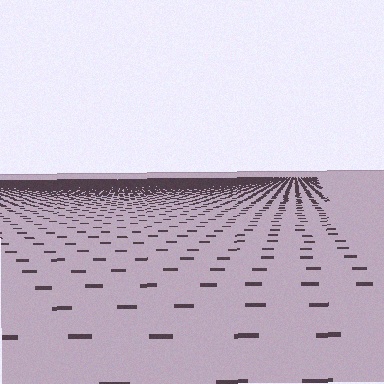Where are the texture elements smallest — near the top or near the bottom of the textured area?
Near the top.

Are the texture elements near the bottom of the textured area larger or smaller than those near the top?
Larger. Near the bottom, elements are closer to the viewer and appear at a bigger on-screen size.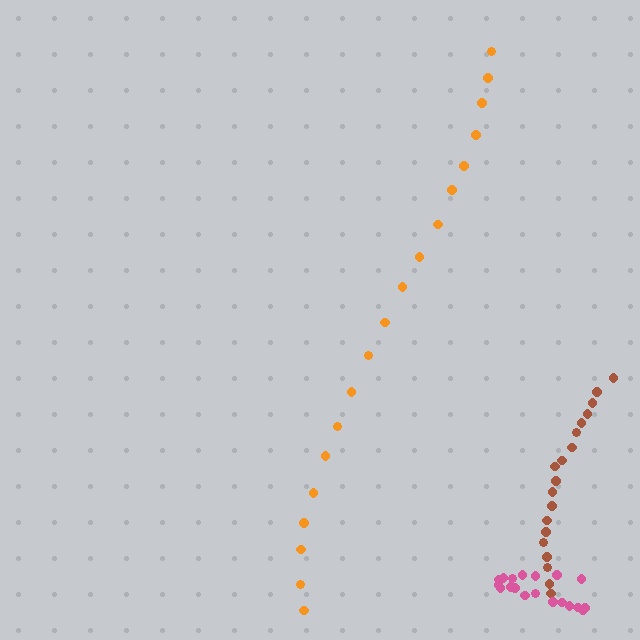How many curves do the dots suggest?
There are 3 distinct paths.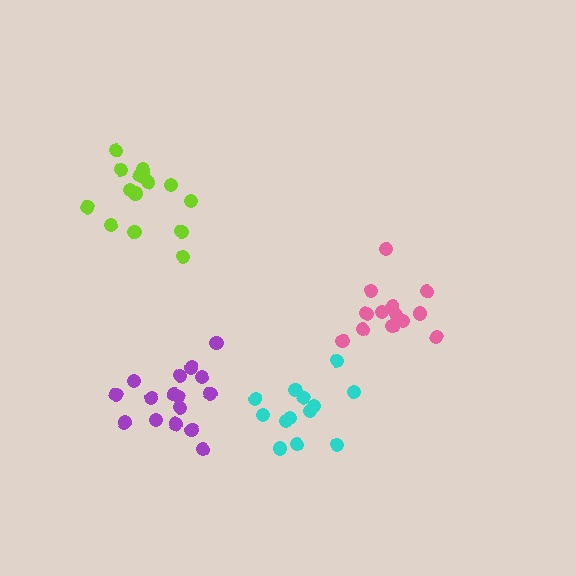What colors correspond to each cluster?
The clusters are colored: pink, lime, purple, cyan.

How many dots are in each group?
Group 1: 13 dots, Group 2: 15 dots, Group 3: 16 dots, Group 4: 13 dots (57 total).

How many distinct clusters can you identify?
There are 4 distinct clusters.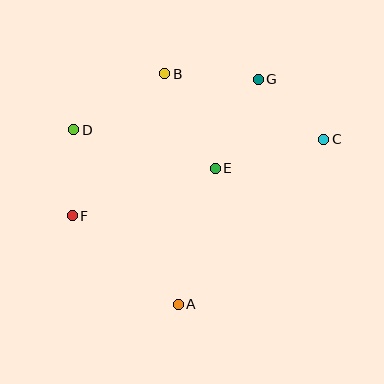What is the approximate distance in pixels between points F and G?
The distance between F and G is approximately 231 pixels.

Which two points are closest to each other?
Points D and F are closest to each other.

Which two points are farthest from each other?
Points C and F are farthest from each other.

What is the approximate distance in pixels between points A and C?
The distance between A and C is approximately 220 pixels.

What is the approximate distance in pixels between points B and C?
The distance between B and C is approximately 172 pixels.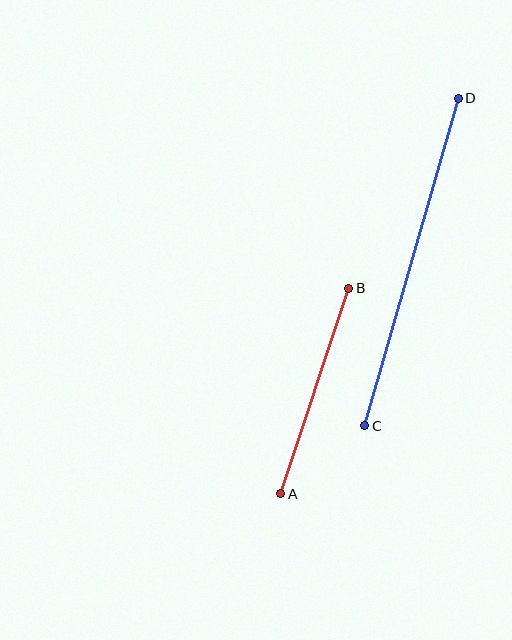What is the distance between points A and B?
The distance is approximately 217 pixels.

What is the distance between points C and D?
The distance is approximately 340 pixels.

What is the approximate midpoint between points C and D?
The midpoint is at approximately (411, 262) pixels.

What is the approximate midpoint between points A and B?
The midpoint is at approximately (315, 391) pixels.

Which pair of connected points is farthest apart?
Points C and D are farthest apart.